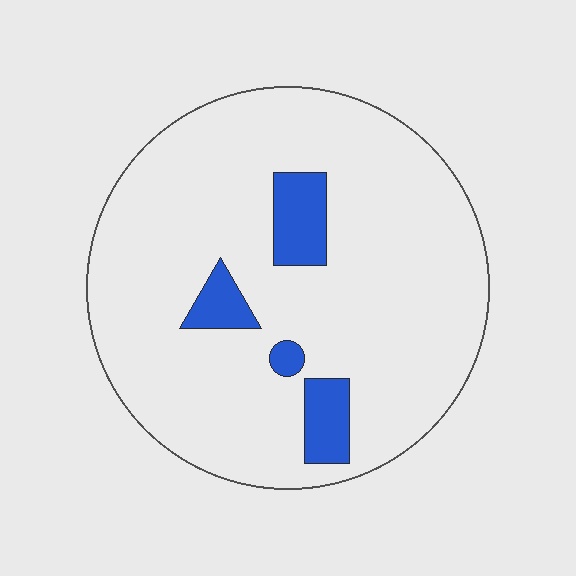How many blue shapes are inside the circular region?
4.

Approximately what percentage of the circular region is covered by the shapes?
Approximately 10%.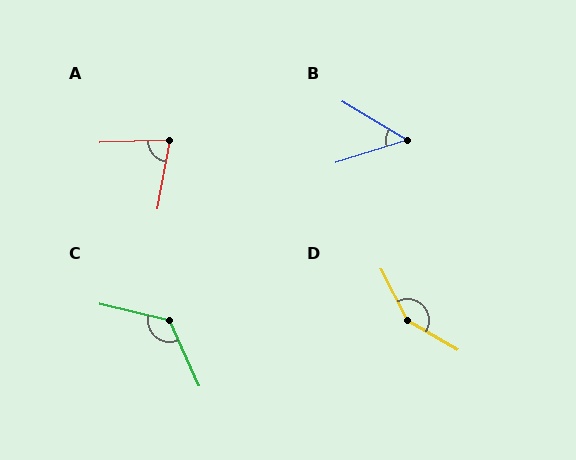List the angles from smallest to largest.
B (48°), A (78°), C (128°), D (148°).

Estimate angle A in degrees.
Approximately 78 degrees.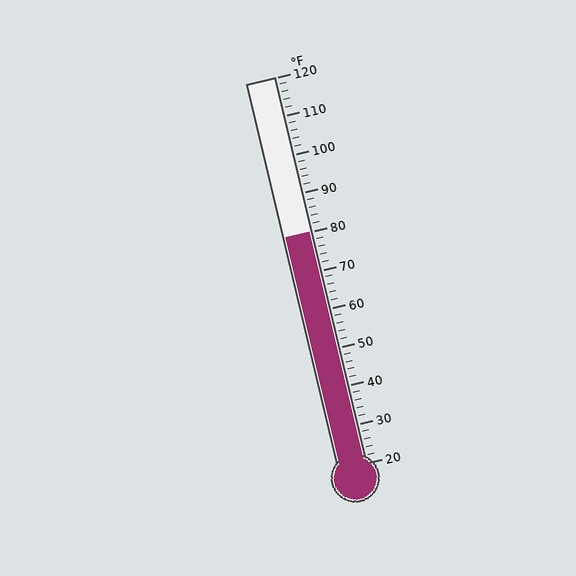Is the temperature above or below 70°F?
The temperature is above 70°F.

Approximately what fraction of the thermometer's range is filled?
The thermometer is filled to approximately 60% of its range.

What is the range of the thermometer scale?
The thermometer scale ranges from 20°F to 120°F.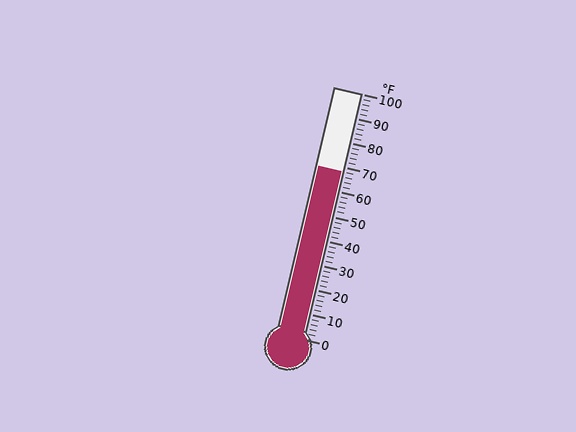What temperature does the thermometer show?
The thermometer shows approximately 68°F.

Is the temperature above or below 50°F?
The temperature is above 50°F.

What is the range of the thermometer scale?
The thermometer scale ranges from 0°F to 100°F.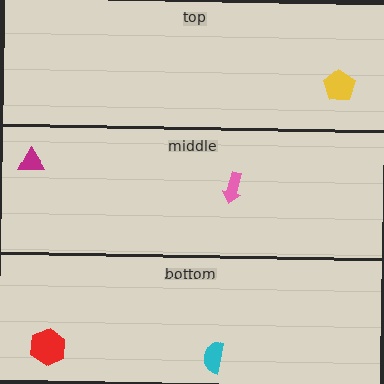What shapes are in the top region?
The yellow pentagon.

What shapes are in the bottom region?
The red hexagon, the cyan semicircle.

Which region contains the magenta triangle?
The middle region.